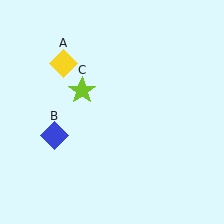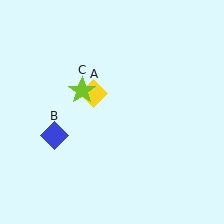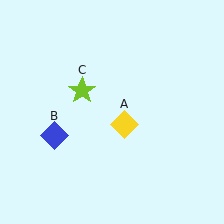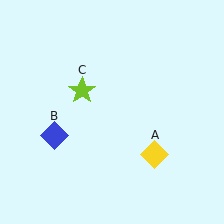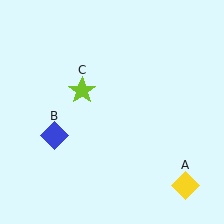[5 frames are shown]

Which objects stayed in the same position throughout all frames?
Blue diamond (object B) and lime star (object C) remained stationary.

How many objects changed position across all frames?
1 object changed position: yellow diamond (object A).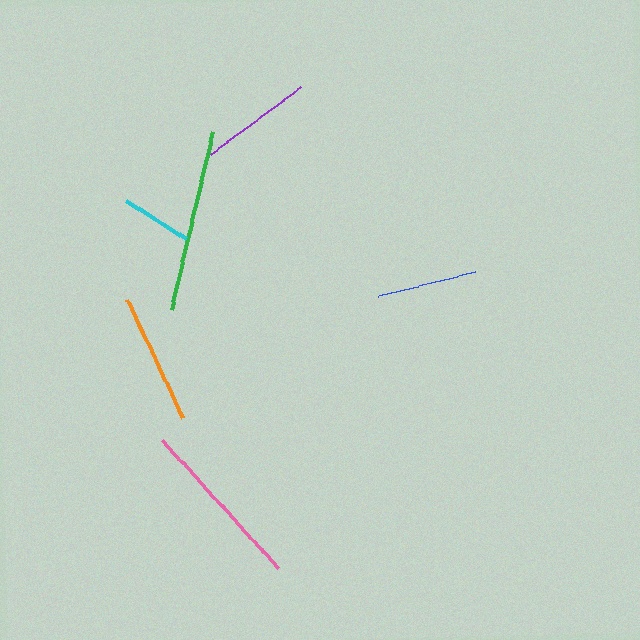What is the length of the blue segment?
The blue segment is approximately 100 pixels long.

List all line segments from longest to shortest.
From longest to shortest: green, pink, orange, purple, blue, cyan.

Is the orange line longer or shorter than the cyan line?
The orange line is longer than the cyan line.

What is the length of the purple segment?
The purple segment is approximately 113 pixels long.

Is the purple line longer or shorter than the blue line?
The purple line is longer than the blue line.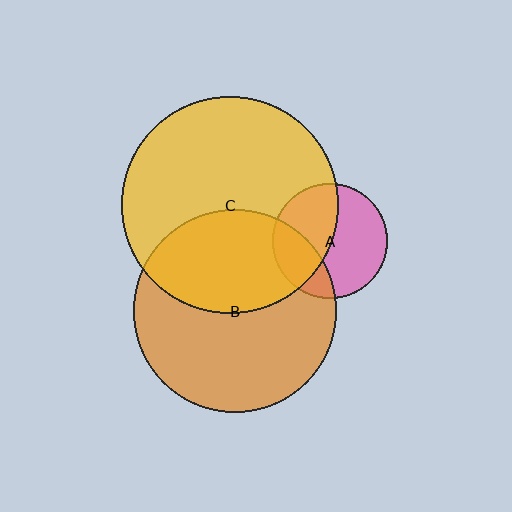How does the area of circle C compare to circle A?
Approximately 3.6 times.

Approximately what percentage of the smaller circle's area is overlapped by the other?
Approximately 45%.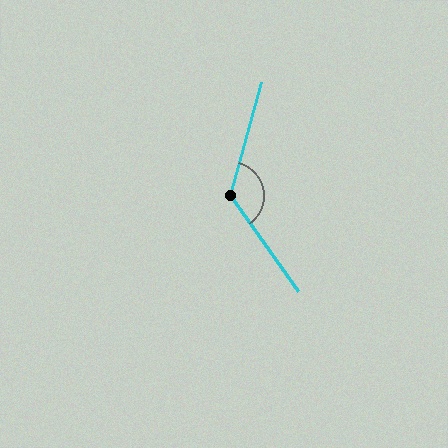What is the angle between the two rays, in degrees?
Approximately 129 degrees.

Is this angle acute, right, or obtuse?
It is obtuse.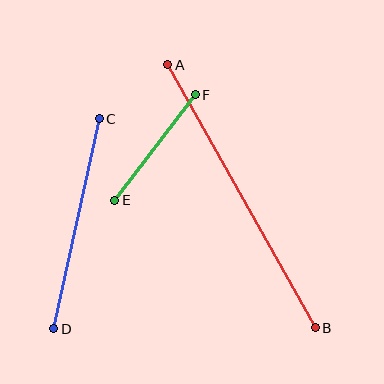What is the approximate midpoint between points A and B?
The midpoint is at approximately (242, 196) pixels.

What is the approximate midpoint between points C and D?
The midpoint is at approximately (77, 224) pixels.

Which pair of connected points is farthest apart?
Points A and B are farthest apart.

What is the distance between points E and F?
The distance is approximately 133 pixels.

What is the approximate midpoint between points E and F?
The midpoint is at approximately (155, 148) pixels.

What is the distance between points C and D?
The distance is approximately 215 pixels.